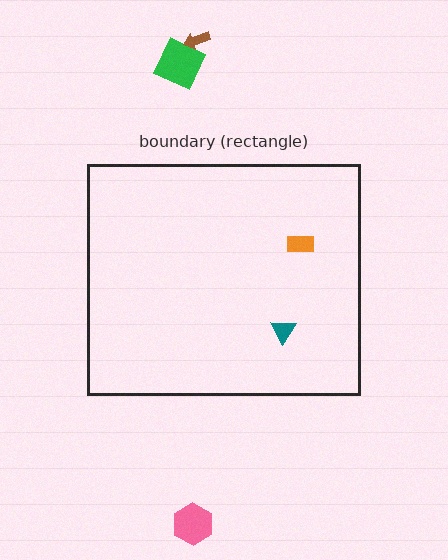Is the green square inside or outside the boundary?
Outside.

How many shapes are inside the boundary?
2 inside, 3 outside.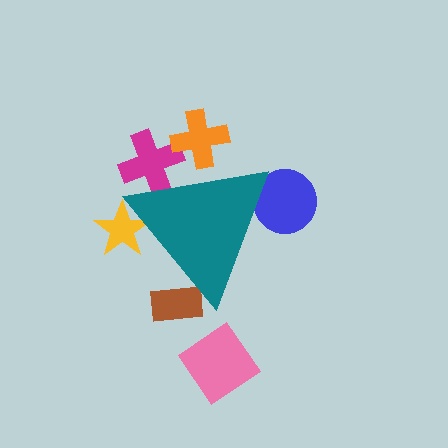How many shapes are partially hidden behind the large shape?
5 shapes are partially hidden.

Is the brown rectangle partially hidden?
Yes, the brown rectangle is partially hidden behind the teal triangle.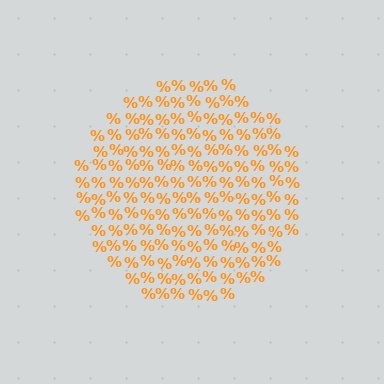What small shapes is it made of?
It is made of small percent signs.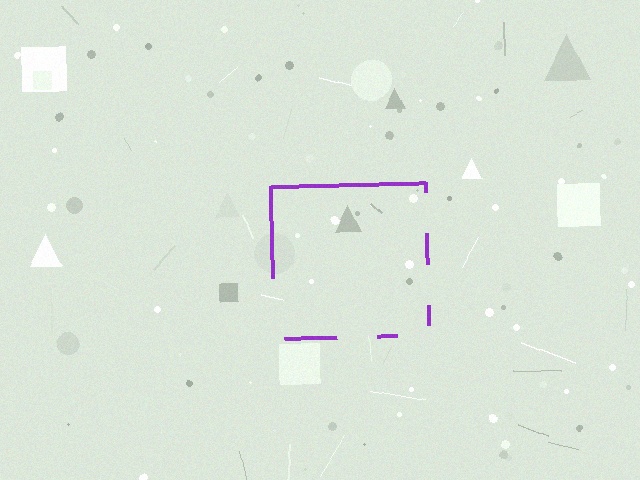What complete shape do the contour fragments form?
The contour fragments form a square.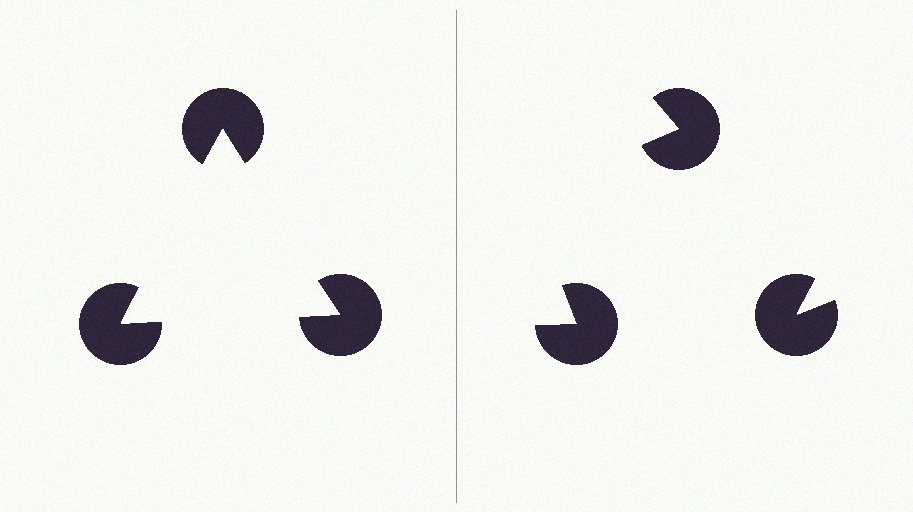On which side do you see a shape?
An illusory triangle appears on the left side. On the right side the wedge cuts are rotated, so no coherent shape forms.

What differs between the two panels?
The pac-man discs are positioned identically on both sides; only the wedge orientations differ. On the left they align to a triangle; on the right they are misaligned.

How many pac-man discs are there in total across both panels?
6 — 3 on each side.